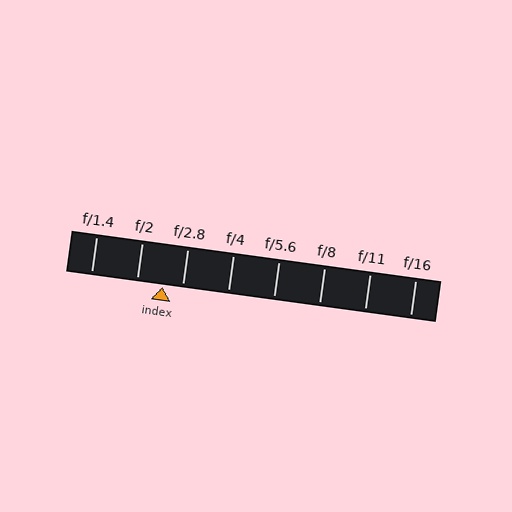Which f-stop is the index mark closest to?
The index mark is closest to f/2.8.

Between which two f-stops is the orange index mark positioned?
The index mark is between f/2 and f/2.8.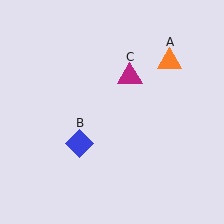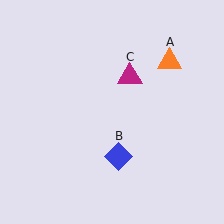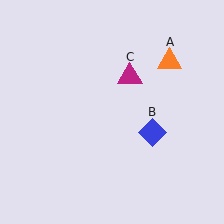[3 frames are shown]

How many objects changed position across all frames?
1 object changed position: blue diamond (object B).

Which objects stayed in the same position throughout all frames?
Orange triangle (object A) and magenta triangle (object C) remained stationary.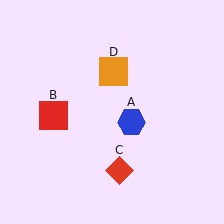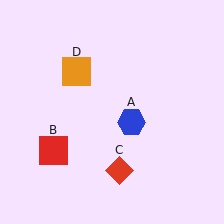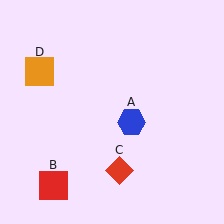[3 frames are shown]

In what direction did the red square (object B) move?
The red square (object B) moved down.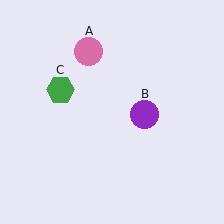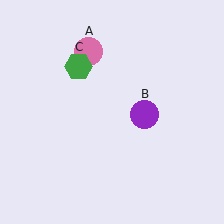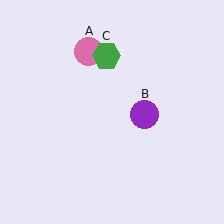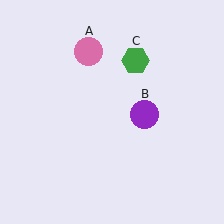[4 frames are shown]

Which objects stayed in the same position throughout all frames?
Pink circle (object A) and purple circle (object B) remained stationary.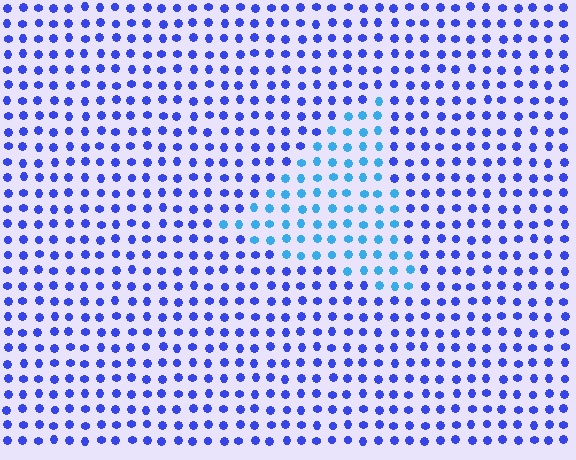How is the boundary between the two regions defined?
The boundary is defined purely by a slight shift in hue (about 36 degrees). Spacing, size, and orientation are identical on both sides.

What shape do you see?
I see a triangle.